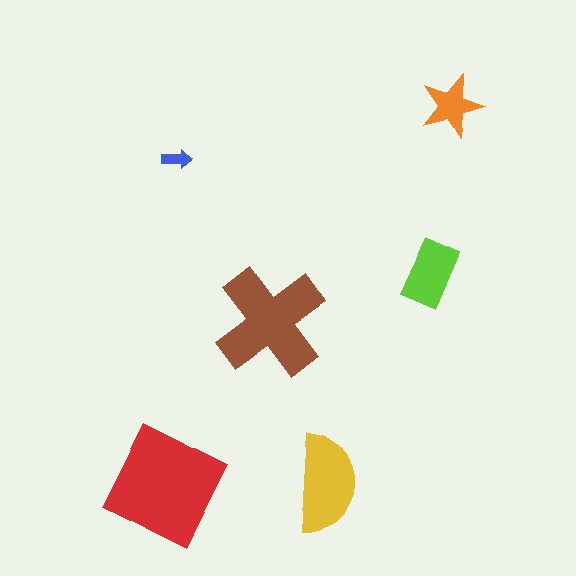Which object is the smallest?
The blue arrow.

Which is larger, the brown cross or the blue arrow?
The brown cross.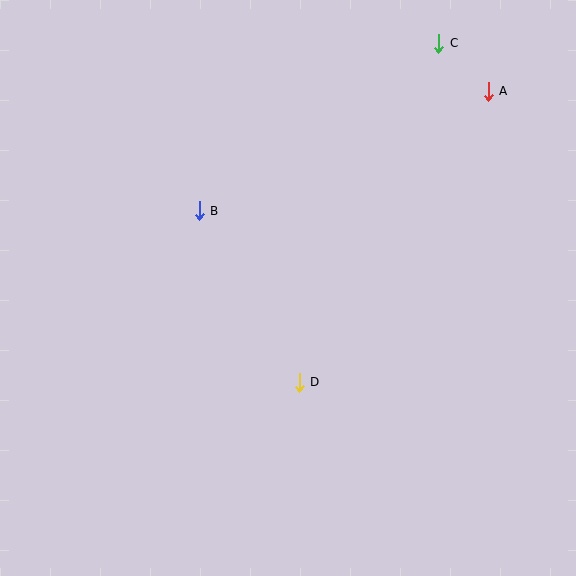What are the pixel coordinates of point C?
Point C is at (439, 43).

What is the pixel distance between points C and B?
The distance between C and B is 292 pixels.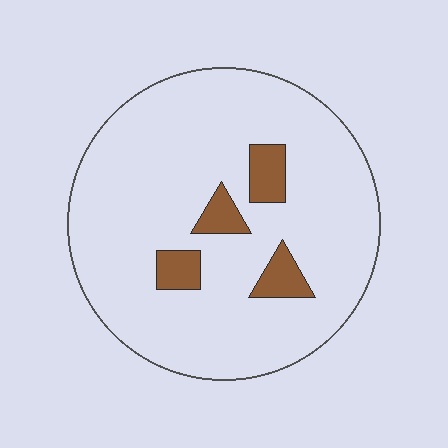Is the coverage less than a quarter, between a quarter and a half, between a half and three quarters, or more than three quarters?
Less than a quarter.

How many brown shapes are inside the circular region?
4.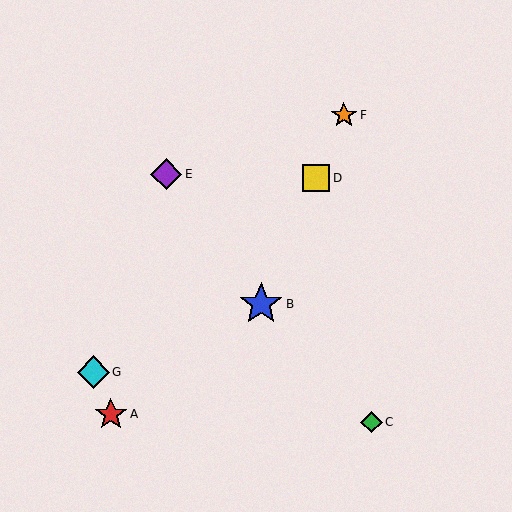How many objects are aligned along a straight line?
3 objects (B, D, F) are aligned along a straight line.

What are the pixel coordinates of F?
Object F is at (344, 115).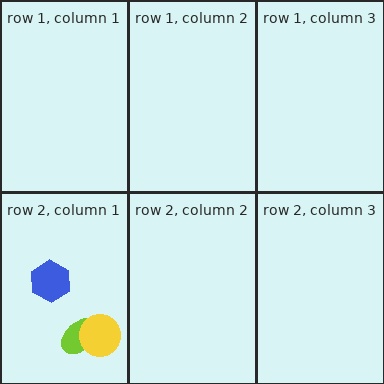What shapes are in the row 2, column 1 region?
The blue hexagon, the lime ellipse, the yellow circle.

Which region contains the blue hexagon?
The row 2, column 1 region.